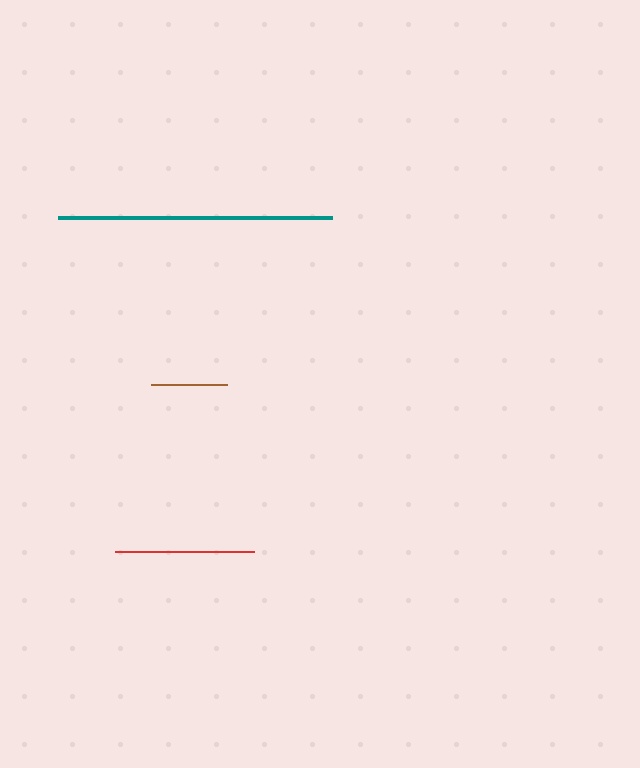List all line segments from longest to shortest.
From longest to shortest: teal, red, brown.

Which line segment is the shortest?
The brown line is the shortest at approximately 77 pixels.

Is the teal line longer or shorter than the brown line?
The teal line is longer than the brown line.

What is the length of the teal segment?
The teal segment is approximately 275 pixels long.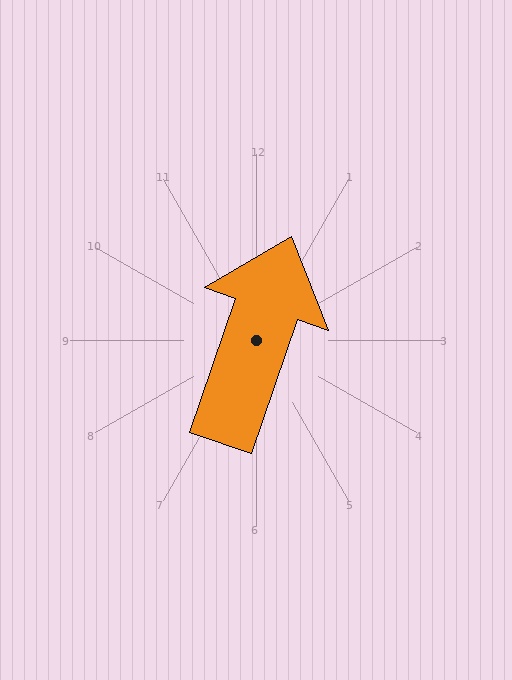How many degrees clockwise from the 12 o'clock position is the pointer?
Approximately 19 degrees.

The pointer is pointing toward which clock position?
Roughly 1 o'clock.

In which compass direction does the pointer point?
North.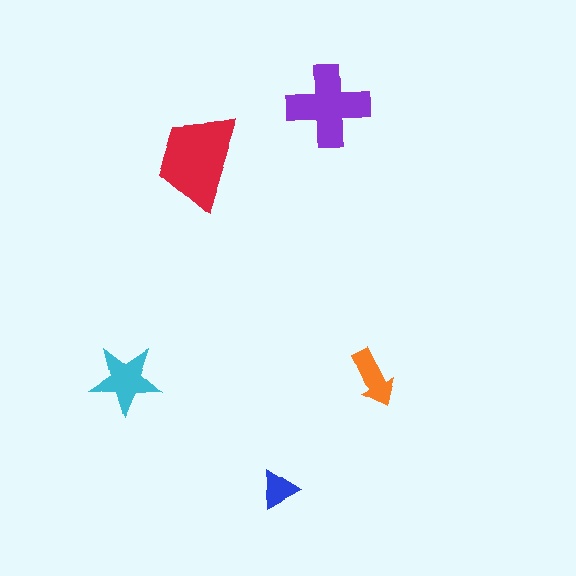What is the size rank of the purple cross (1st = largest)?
2nd.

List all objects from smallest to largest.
The blue triangle, the orange arrow, the cyan star, the purple cross, the red trapezoid.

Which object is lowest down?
The blue triangle is bottommost.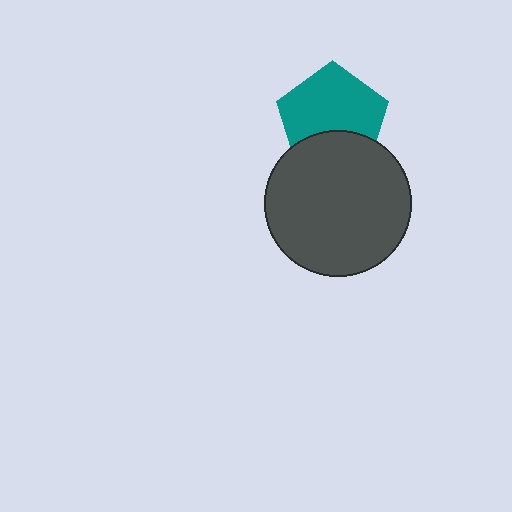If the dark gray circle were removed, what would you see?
You would see the complete teal pentagon.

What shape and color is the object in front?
The object in front is a dark gray circle.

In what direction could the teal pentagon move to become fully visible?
The teal pentagon could move up. That would shift it out from behind the dark gray circle entirely.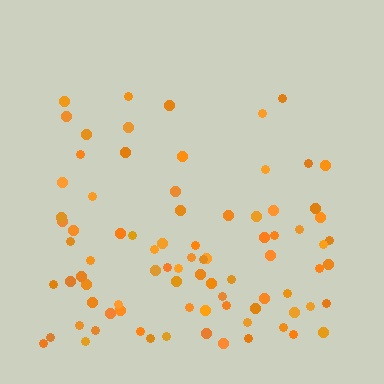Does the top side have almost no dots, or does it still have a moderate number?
Still a moderate number, just noticeably fewer than the bottom.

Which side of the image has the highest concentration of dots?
The bottom.